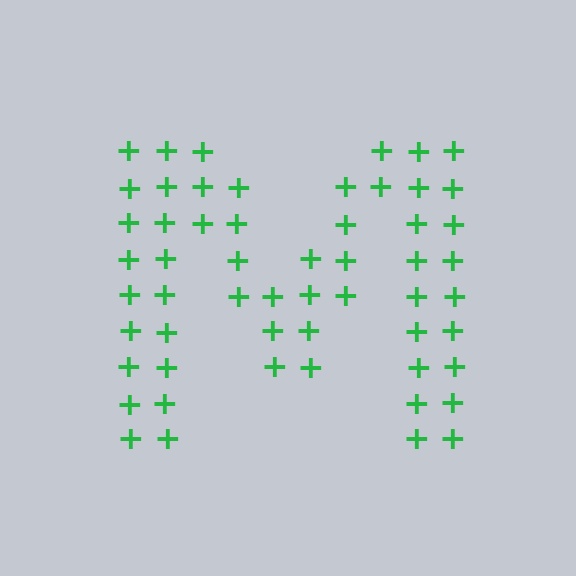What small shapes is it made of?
It is made of small plus signs.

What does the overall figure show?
The overall figure shows the letter M.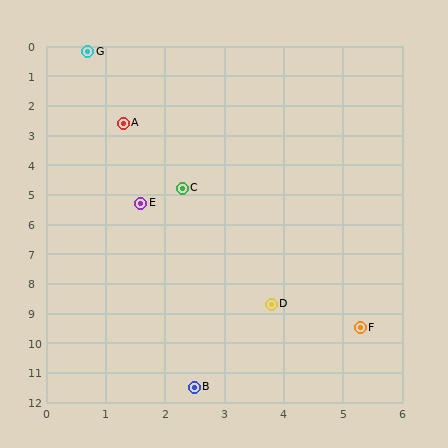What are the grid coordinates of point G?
Point G is at approximately (0.7, 0.2).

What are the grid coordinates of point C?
Point C is at approximately (2.3, 4.8).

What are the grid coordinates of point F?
Point F is at approximately (5.3, 9.5).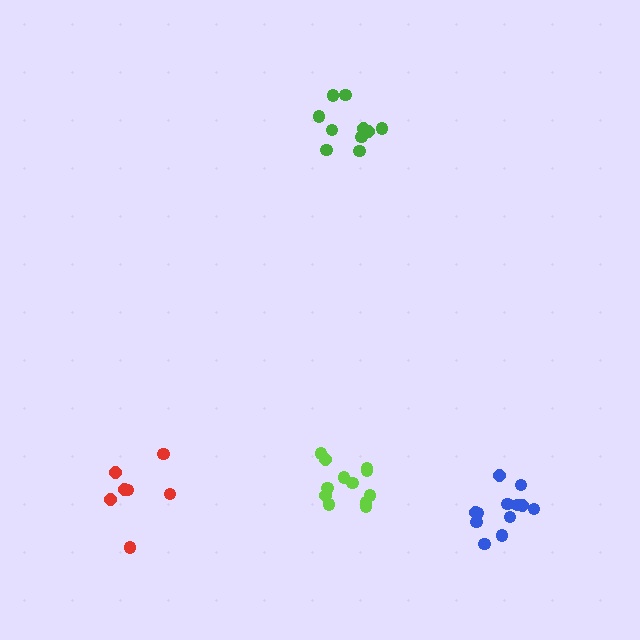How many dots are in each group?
Group 1: 12 dots, Group 2: 7 dots, Group 3: 12 dots, Group 4: 10 dots (41 total).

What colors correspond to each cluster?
The clusters are colored: blue, red, lime, green.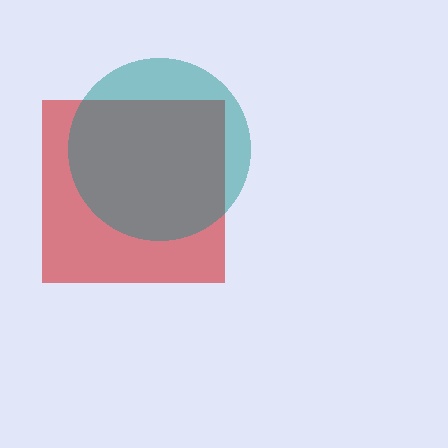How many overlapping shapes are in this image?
There are 2 overlapping shapes in the image.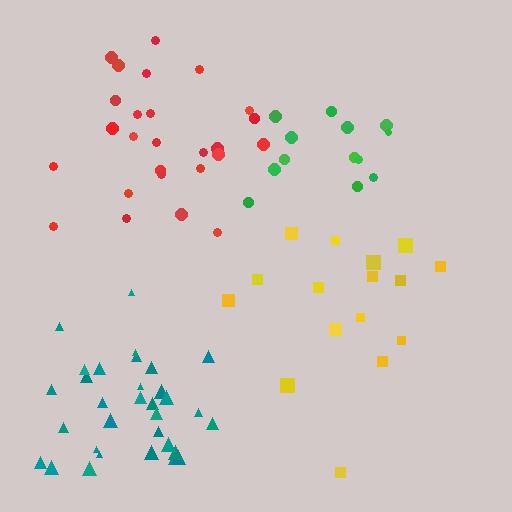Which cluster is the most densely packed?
Teal.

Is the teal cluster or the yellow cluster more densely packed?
Teal.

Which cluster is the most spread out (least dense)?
Yellow.